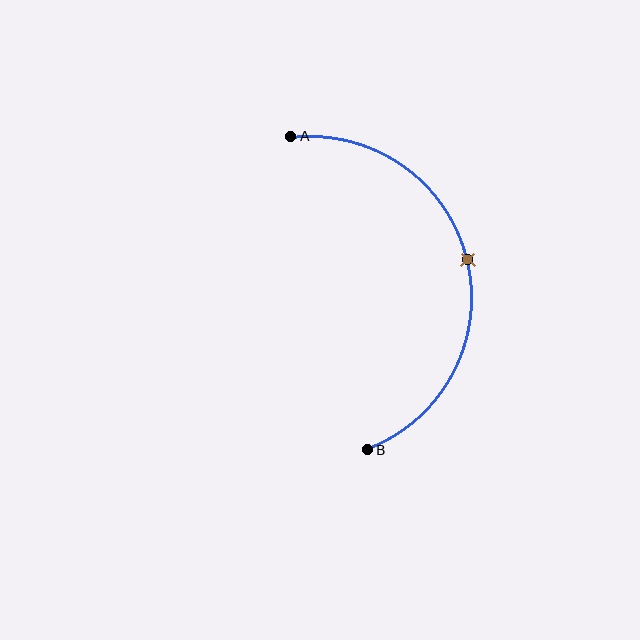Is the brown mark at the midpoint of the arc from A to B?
Yes. The brown mark lies on the arc at equal arc-length from both A and B — it is the arc midpoint.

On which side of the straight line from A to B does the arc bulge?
The arc bulges to the right of the straight line connecting A and B.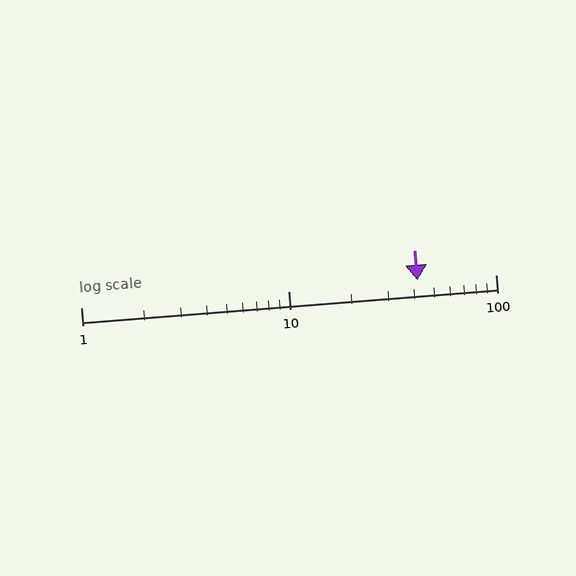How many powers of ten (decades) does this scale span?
The scale spans 2 decades, from 1 to 100.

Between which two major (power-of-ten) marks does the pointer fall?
The pointer is between 10 and 100.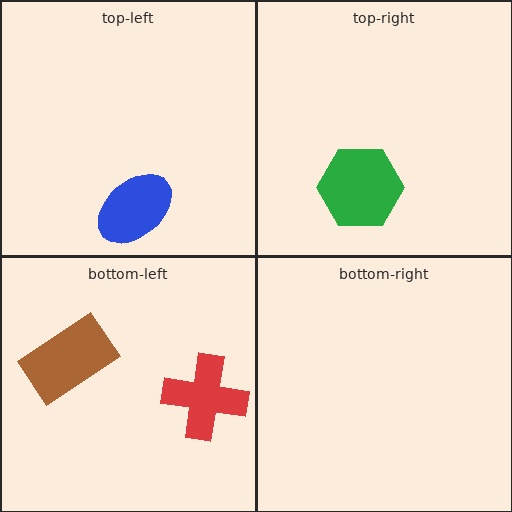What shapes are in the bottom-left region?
The red cross, the brown rectangle.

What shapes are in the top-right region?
The green hexagon.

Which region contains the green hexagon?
The top-right region.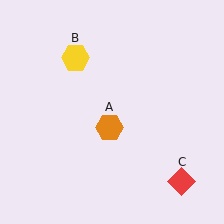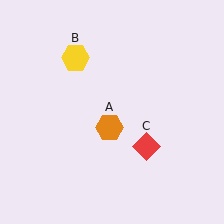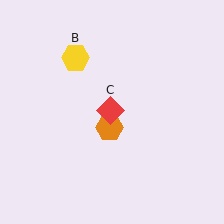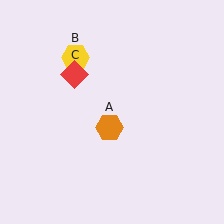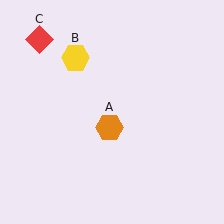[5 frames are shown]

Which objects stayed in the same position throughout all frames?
Orange hexagon (object A) and yellow hexagon (object B) remained stationary.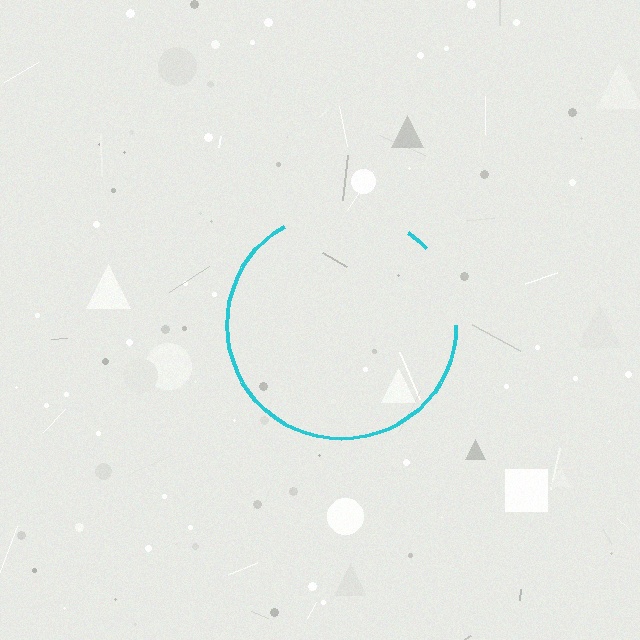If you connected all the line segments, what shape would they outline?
They would outline a circle.